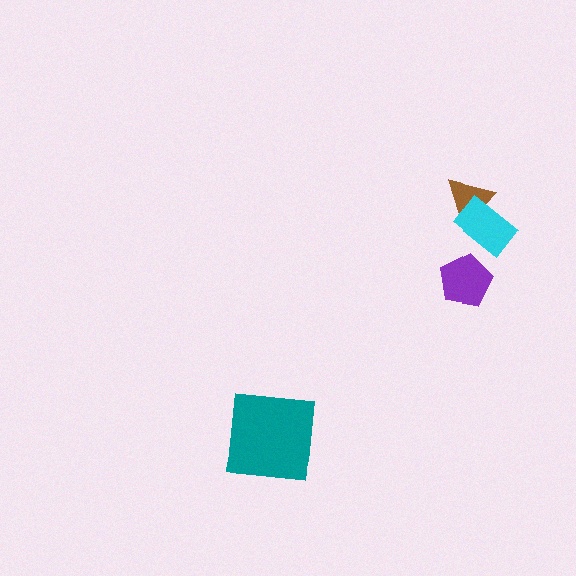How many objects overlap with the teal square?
0 objects overlap with the teal square.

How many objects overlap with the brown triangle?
1 object overlaps with the brown triangle.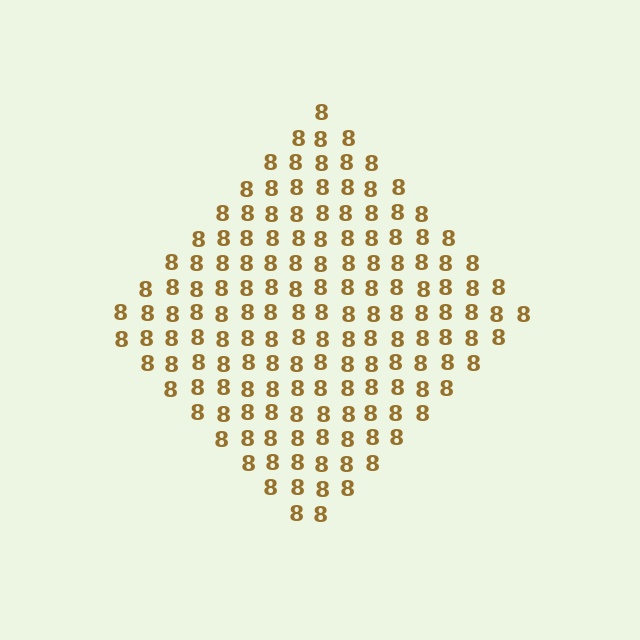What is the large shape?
The large shape is a diamond.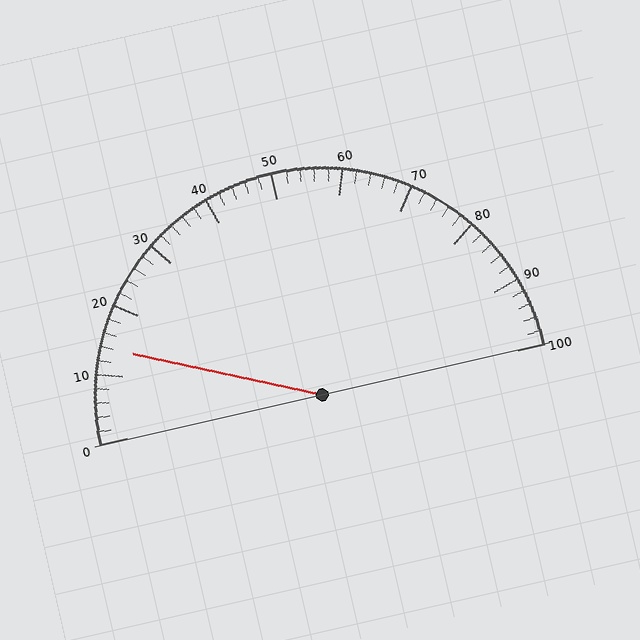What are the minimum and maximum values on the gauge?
The gauge ranges from 0 to 100.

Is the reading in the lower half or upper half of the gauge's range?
The reading is in the lower half of the range (0 to 100).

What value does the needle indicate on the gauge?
The needle indicates approximately 14.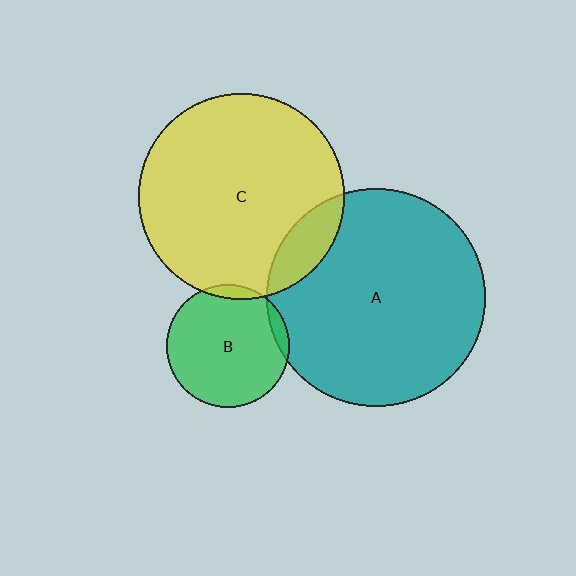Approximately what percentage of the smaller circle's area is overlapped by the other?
Approximately 10%.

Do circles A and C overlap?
Yes.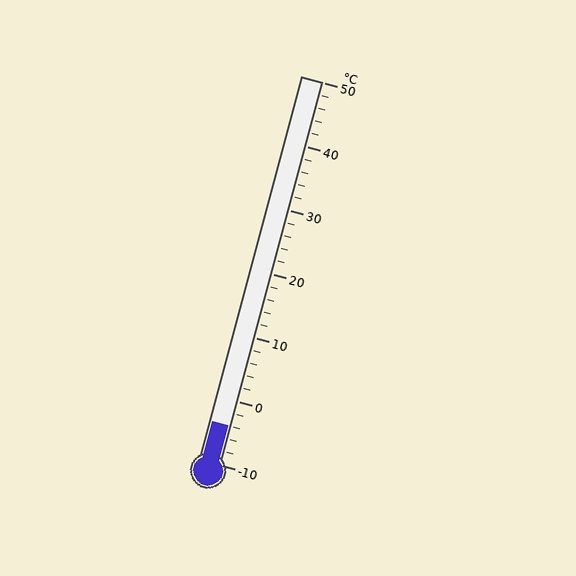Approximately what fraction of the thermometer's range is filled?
The thermometer is filled to approximately 10% of its range.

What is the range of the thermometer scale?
The thermometer scale ranges from -10°C to 50°C.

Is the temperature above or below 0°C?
The temperature is below 0°C.